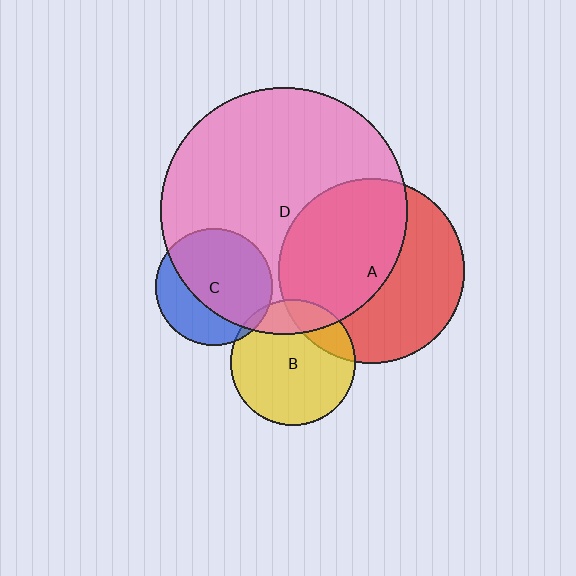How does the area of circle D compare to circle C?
Approximately 4.5 times.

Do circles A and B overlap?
Yes.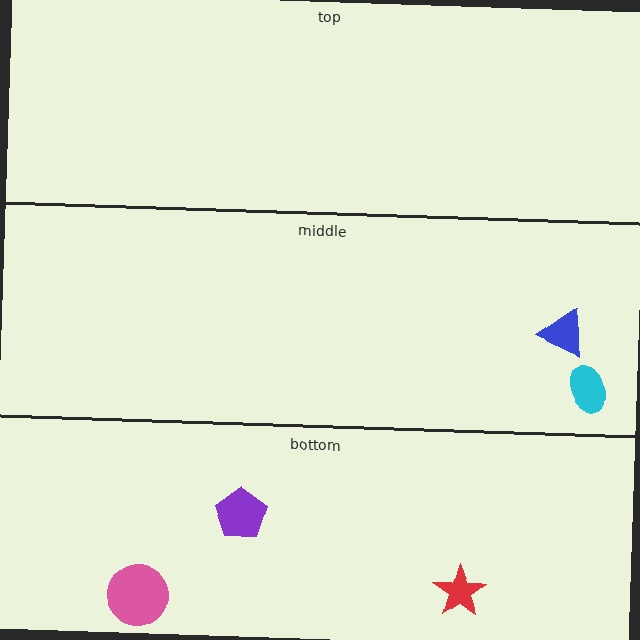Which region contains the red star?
The bottom region.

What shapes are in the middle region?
The blue triangle, the cyan ellipse.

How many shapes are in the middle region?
2.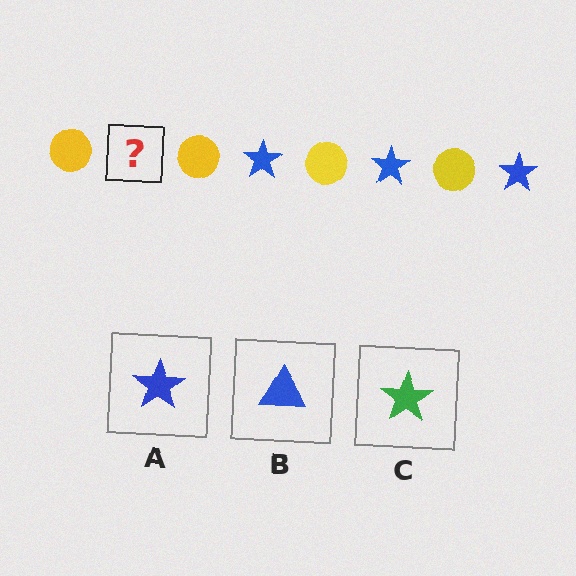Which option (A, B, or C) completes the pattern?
A.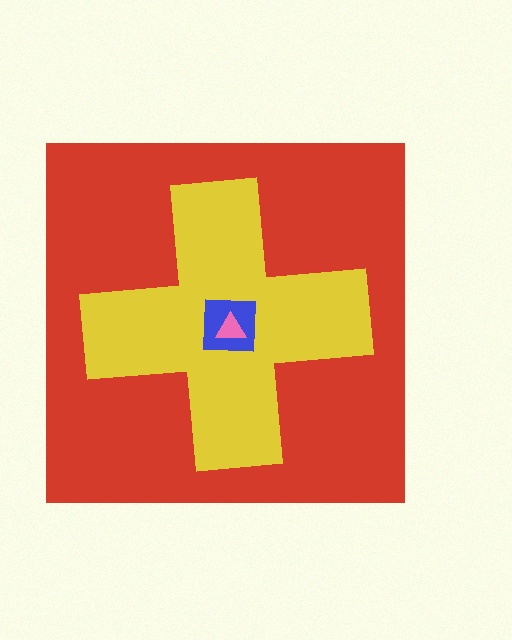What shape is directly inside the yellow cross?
The blue square.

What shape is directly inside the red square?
The yellow cross.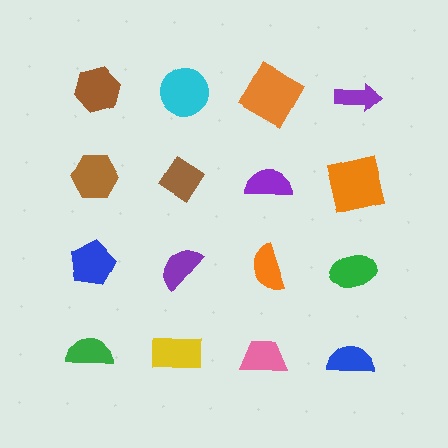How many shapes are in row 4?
4 shapes.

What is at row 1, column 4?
A purple arrow.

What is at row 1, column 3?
An orange square.